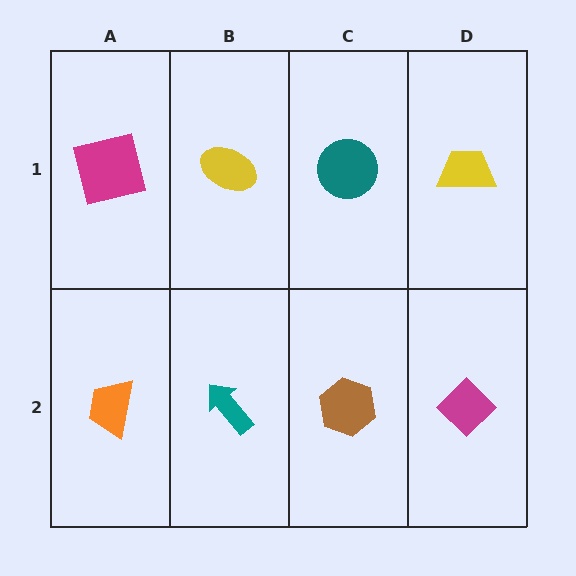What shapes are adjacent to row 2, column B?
A yellow ellipse (row 1, column B), an orange trapezoid (row 2, column A), a brown hexagon (row 2, column C).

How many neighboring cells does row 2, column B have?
3.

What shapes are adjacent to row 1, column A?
An orange trapezoid (row 2, column A), a yellow ellipse (row 1, column B).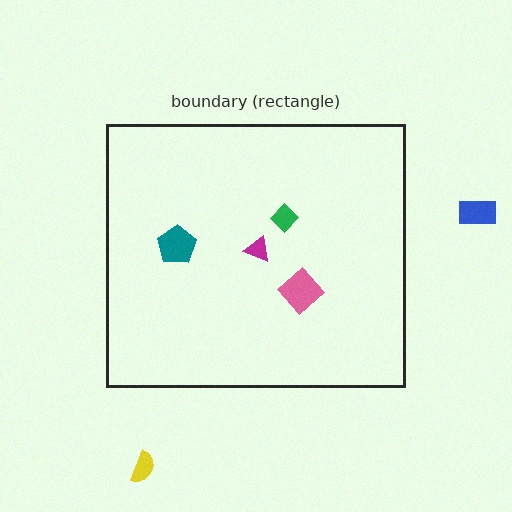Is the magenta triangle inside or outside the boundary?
Inside.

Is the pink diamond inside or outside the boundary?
Inside.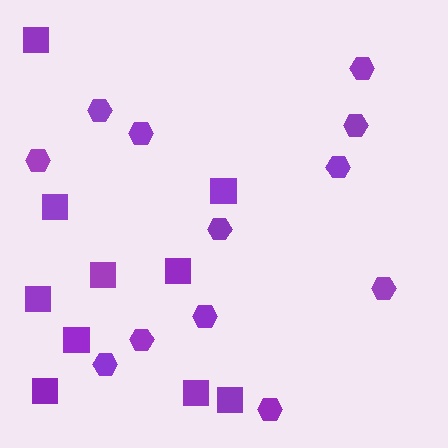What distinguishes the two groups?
There are 2 groups: one group of hexagons (12) and one group of squares (10).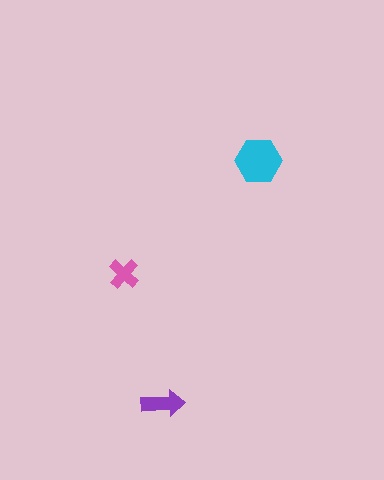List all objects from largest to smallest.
The cyan hexagon, the purple arrow, the pink cross.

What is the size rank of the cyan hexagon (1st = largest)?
1st.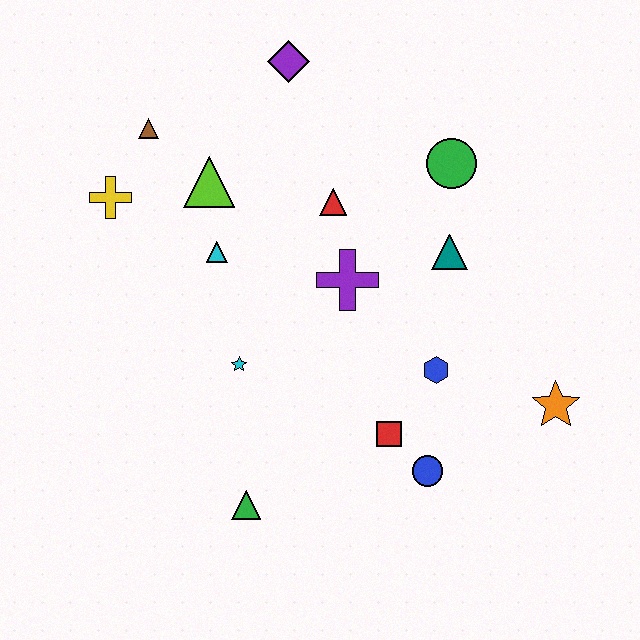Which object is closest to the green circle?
The teal triangle is closest to the green circle.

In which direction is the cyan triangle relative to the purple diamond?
The cyan triangle is below the purple diamond.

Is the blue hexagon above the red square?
Yes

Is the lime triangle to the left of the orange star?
Yes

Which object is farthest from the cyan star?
The orange star is farthest from the cyan star.